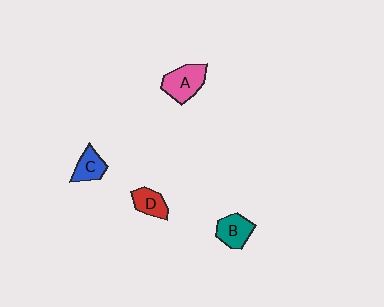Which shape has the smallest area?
Shape D (red).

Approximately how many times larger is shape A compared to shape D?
Approximately 1.5 times.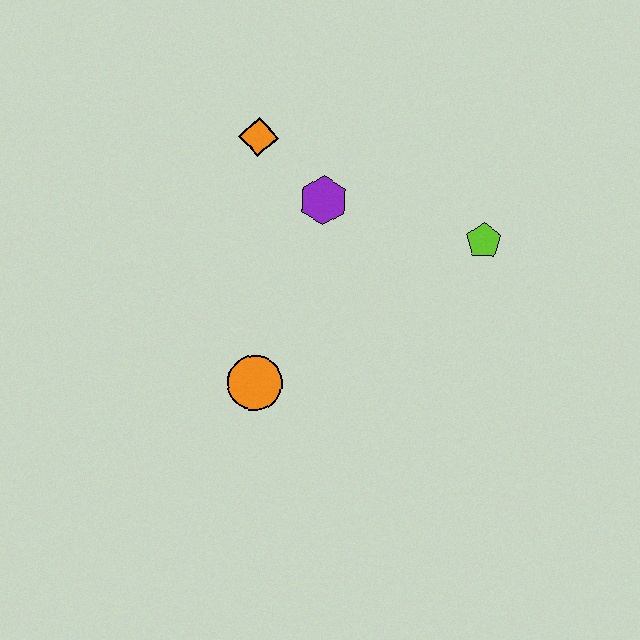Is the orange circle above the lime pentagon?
No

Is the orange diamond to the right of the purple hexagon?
No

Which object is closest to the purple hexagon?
The orange diamond is closest to the purple hexagon.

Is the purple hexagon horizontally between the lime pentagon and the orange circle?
Yes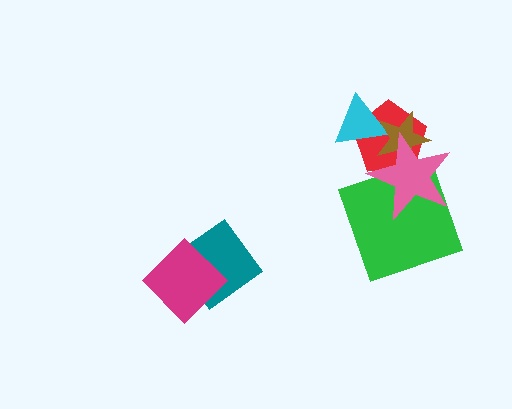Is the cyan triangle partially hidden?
Yes, it is partially covered by another shape.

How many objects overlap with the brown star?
3 objects overlap with the brown star.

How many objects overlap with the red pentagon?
3 objects overlap with the red pentagon.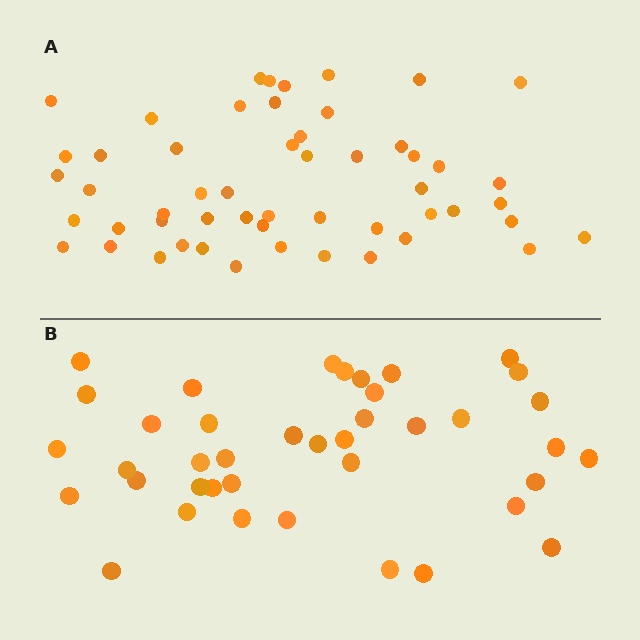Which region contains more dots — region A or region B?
Region A (the top region) has more dots.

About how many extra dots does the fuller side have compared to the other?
Region A has approximately 15 more dots than region B.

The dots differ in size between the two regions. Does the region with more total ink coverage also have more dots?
No. Region B has more total ink coverage because its dots are larger, but region A actually contains more individual dots. Total area can be misleading — the number of items is what matters here.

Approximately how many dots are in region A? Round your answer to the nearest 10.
About 50 dots. (The exact count is 53, which rounds to 50.)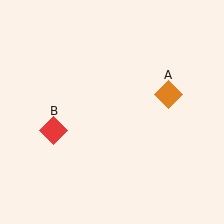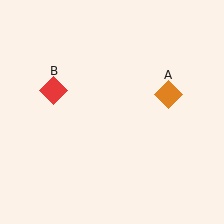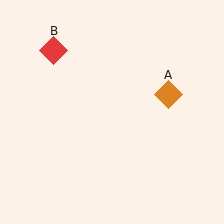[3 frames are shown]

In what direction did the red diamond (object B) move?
The red diamond (object B) moved up.